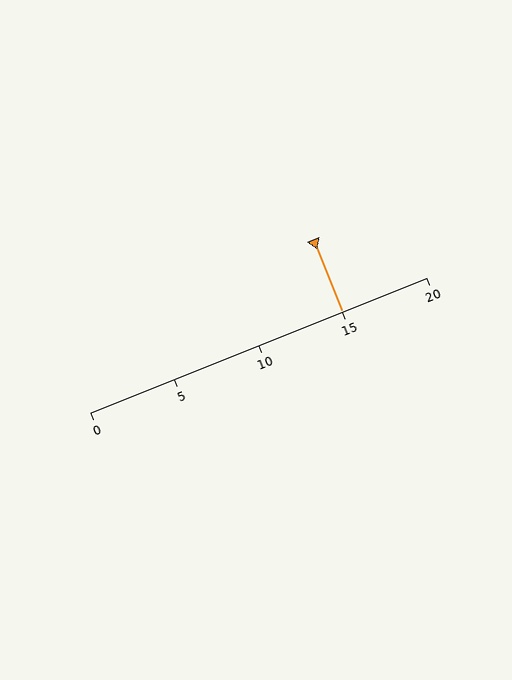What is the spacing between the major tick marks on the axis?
The major ticks are spaced 5 apart.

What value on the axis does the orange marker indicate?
The marker indicates approximately 15.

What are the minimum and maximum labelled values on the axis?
The axis runs from 0 to 20.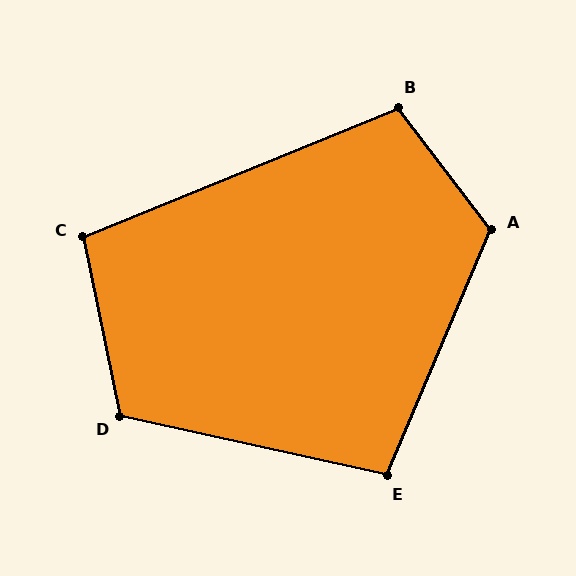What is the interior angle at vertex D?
Approximately 114 degrees (obtuse).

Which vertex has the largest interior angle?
A, at approximately 120 degrees.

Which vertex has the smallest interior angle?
E, at approximately 101 degrees.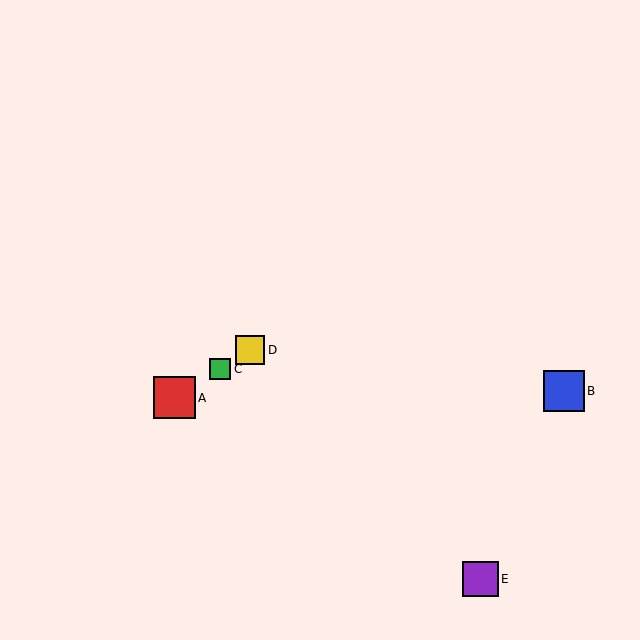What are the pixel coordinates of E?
Object E is at (480, 579).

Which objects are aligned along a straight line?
Objects A, C, D are aligned along a straight line.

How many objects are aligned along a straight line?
3 objects (A, C, D) are aligned along a straight line.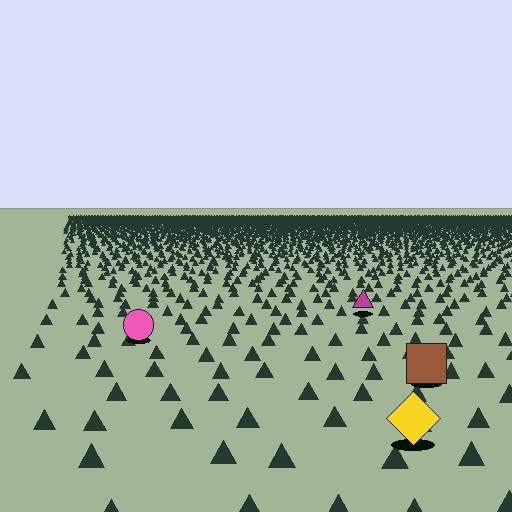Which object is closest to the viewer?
The yellow diamond is closest. The texture marks near it are larger and more spread out.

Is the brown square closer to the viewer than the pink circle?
Yes. The brown square is closer — you can tell from the texture gradient: the ground texture is coarser near it.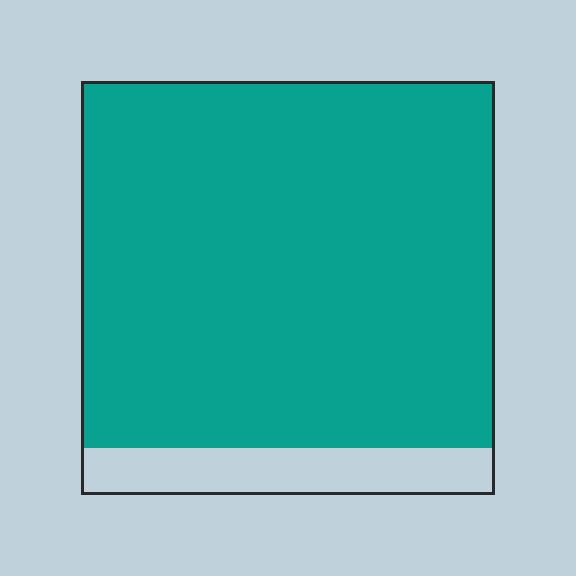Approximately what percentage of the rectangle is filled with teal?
Approximately 90%.